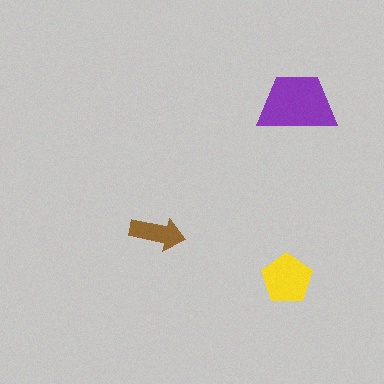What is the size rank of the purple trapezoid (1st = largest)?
1st.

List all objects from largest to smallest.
The purple trapezoid, the yellow pentagon, the brown arrow.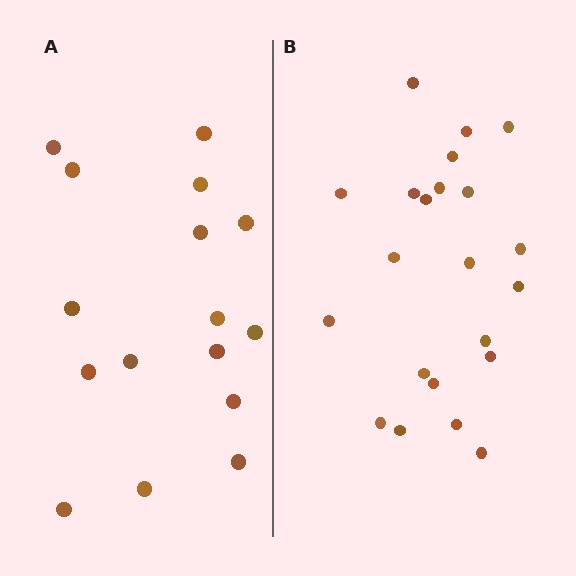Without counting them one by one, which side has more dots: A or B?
Region B (the right region) has more dots.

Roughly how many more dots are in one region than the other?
Region B has about 6 more dots than region A.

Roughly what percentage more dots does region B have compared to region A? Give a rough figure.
About 40% more.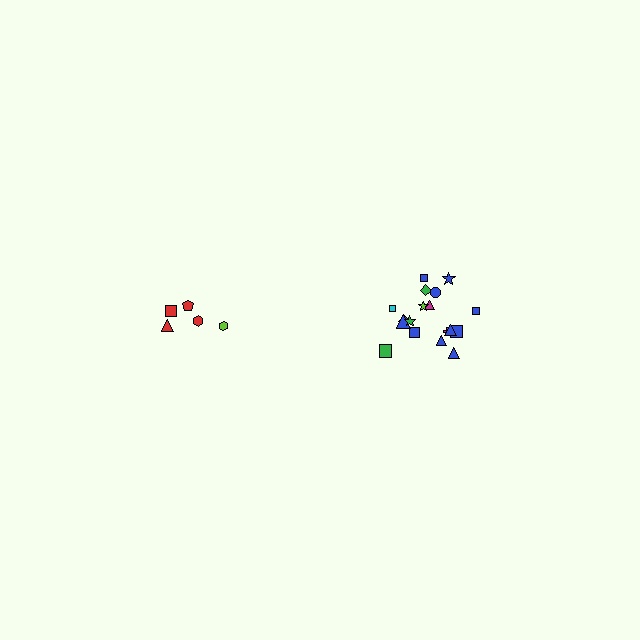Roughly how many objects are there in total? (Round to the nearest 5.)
Roughly 25 objects in total.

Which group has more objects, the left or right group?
The right group.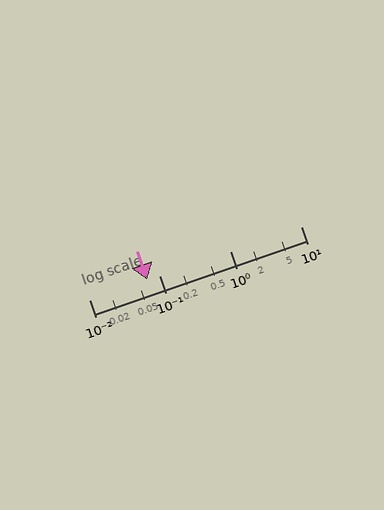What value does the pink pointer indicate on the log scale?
The pointer indicates approximately 0.067.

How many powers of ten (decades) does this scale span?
The scale spans 3 decades, from 0.01 to 10.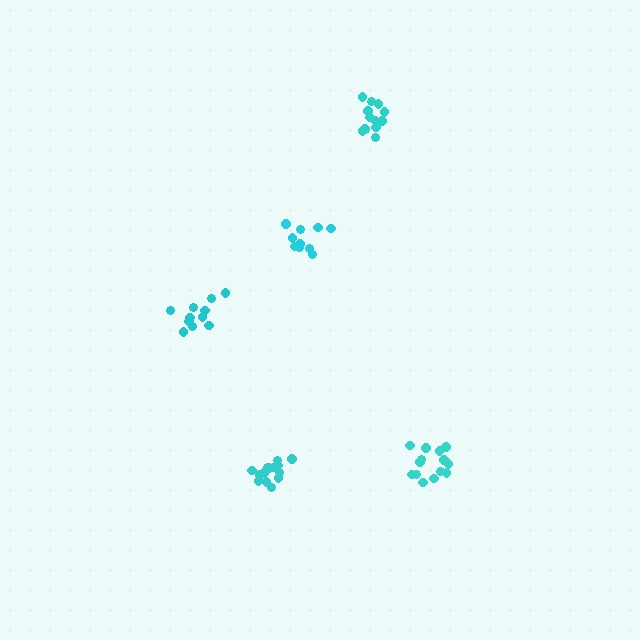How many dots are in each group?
Group 1: 11 dots, Group 2: 13 dots, Group 3: 14 dots, Group 4: 14 dots, Group 5: 10 dots (62 total).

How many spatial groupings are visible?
There are 5 spatial groupings.